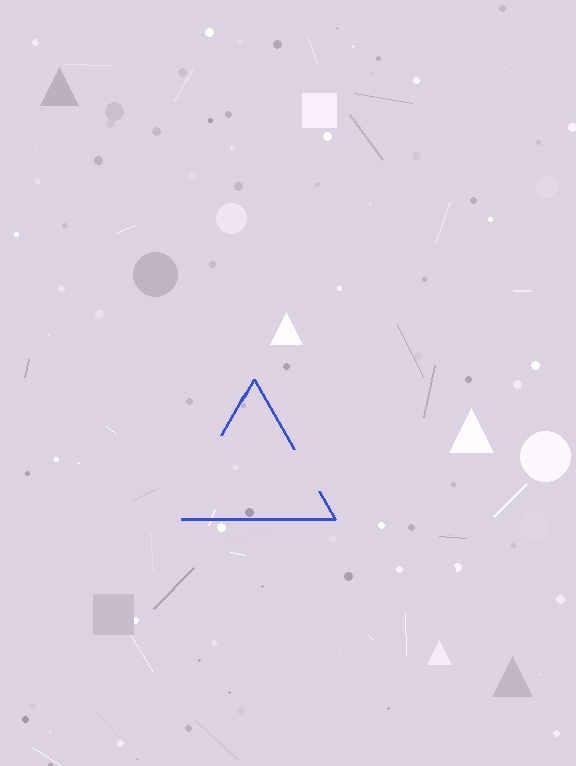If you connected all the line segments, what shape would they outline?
They would outline a triangle.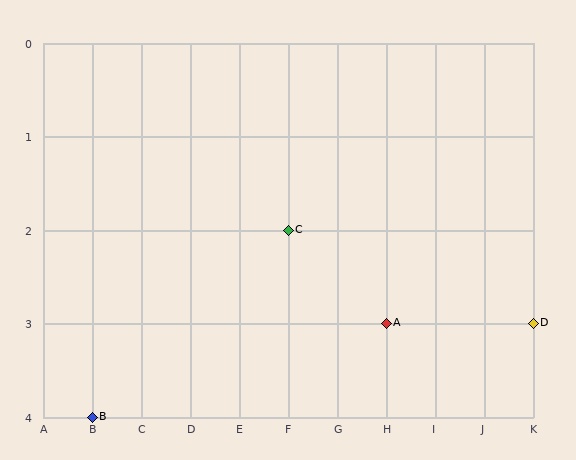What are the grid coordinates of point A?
Point A is at grid coordinates (H, 3).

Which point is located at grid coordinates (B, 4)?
Point B is at (B, 4).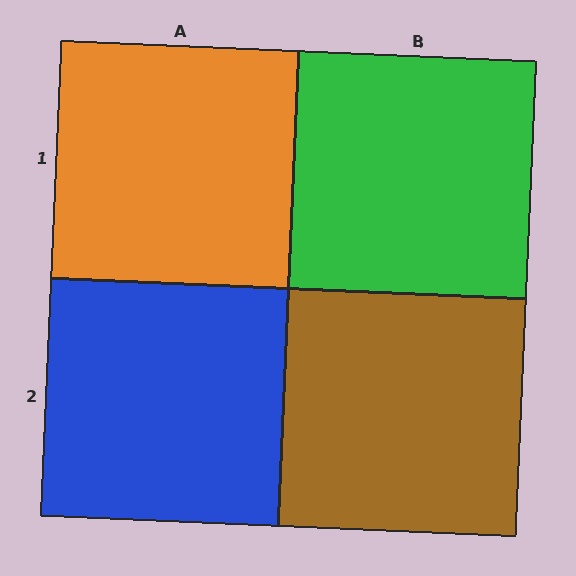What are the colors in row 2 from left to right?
Blue, brown.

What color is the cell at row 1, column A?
Orange.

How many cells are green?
1 cell is green.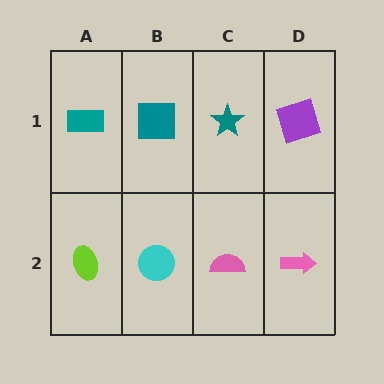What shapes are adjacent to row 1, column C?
A pink semicircle (row 2, column C), a teal square (row 1, column B), a purple square (row 1, column D).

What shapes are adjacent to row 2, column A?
A teal rectangle (row 1, column A), a cyan circle (row 2, column B).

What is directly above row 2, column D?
A purple square.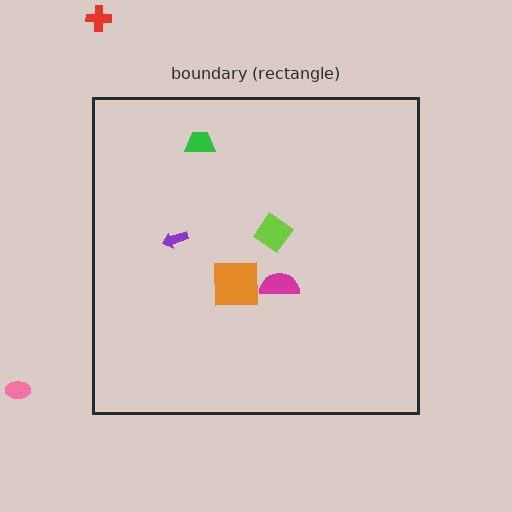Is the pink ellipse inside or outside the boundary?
Outside.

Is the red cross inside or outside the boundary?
Outside.